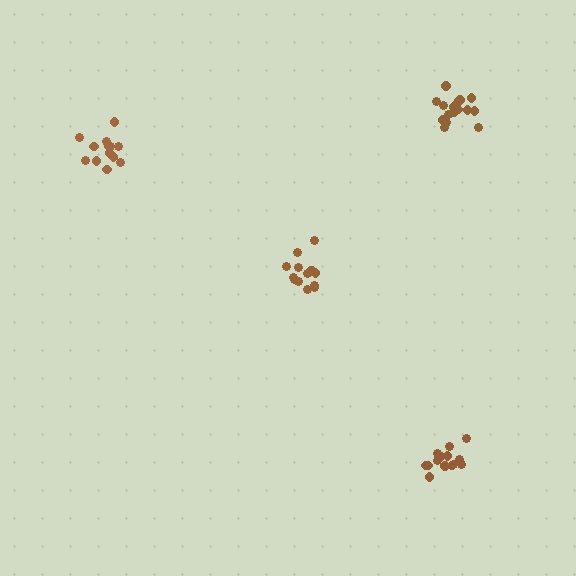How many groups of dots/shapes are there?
There are 4 groups.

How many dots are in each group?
Group 1: 14 dots, Group 2: 16 dots, Group 3: 14 dots, Group 4: 13 dots (57 total).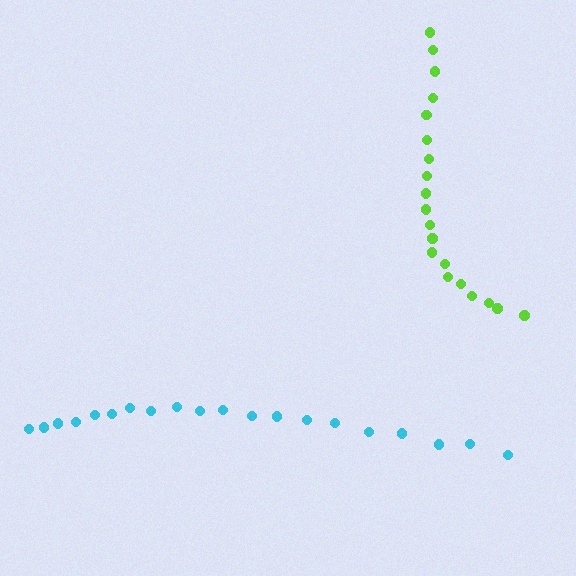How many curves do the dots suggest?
There are 2 distinct paths.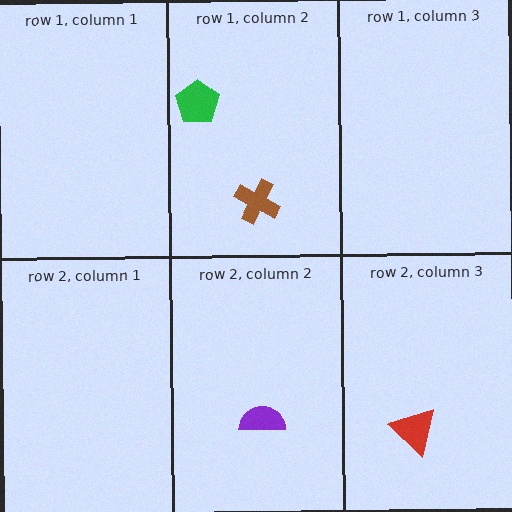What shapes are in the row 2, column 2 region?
The purple semicircle.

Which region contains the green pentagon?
The row 1, column 2 region.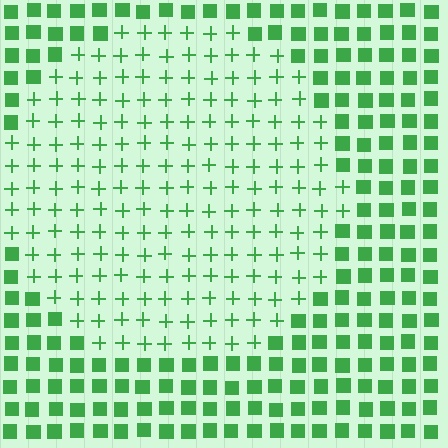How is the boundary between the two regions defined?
The boundary is defined by a change in element shape: plus signs inside vs. squares outside. All elements share the same color and spacing.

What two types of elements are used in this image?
The image uses plus signs inside the circle region and squares outside it.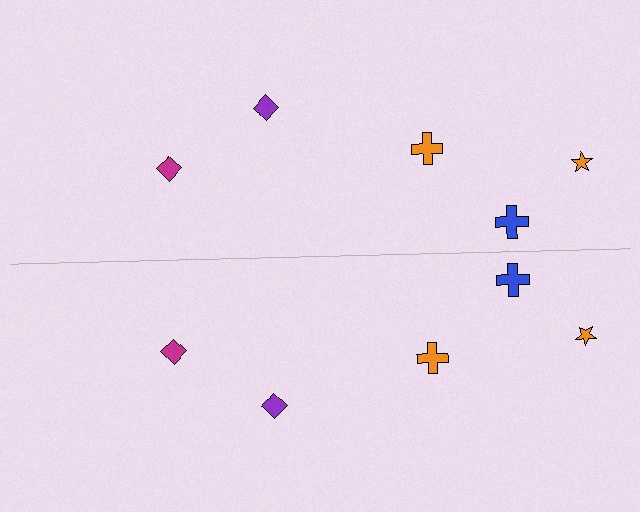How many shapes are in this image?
There are 10 shapes in this image.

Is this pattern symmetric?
Yes, this pattern has bilateral (reflection) symmetry.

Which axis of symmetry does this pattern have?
The pattern has a horizontal axis of symmetry running through the center of the image.